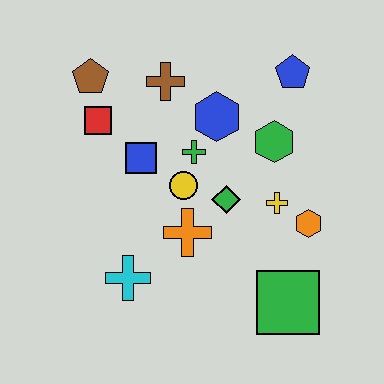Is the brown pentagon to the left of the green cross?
Yes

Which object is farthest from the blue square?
The green square is farthest from the blue square.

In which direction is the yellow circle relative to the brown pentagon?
The yellow circle is below the brown pentagon.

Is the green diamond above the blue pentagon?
No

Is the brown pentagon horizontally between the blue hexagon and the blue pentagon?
No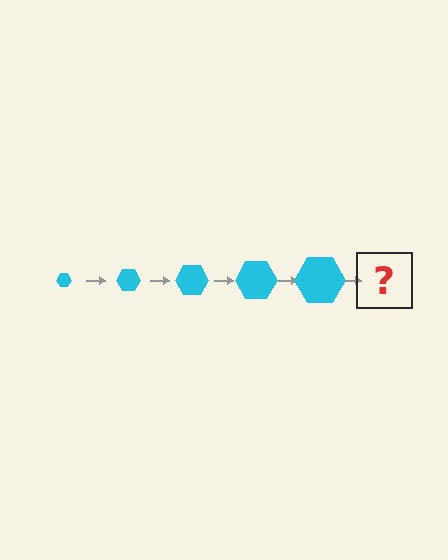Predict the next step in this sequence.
The next step is a cyan hexagon, larger than the previous one.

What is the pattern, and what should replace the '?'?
The pattern is that the hexagon gets progressively larger each step. The '?' should be a cyan hexagon, larger than the previous one.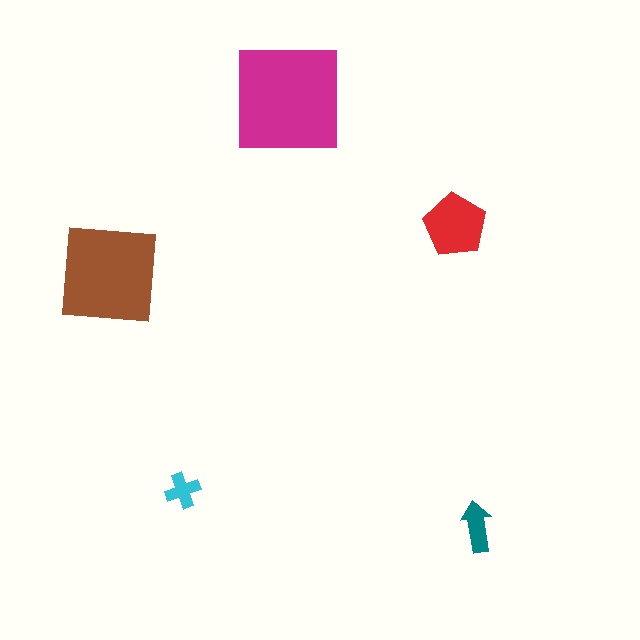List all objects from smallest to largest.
The cyan cross, the teal arrow, the red pentagon, the brown square, the magenta square.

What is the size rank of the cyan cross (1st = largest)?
5th.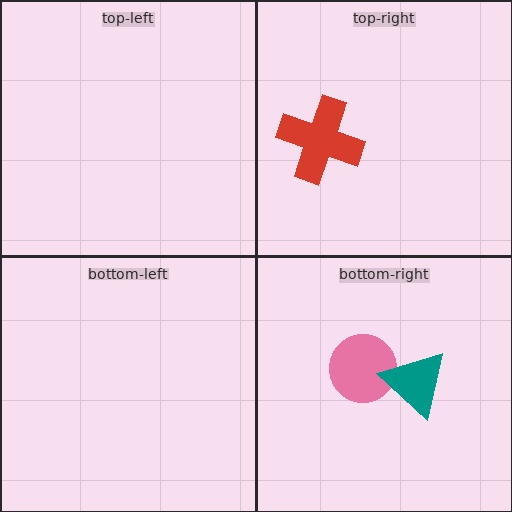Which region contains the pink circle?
The bottom-right region.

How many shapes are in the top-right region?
1.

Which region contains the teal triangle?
The bottom-right region.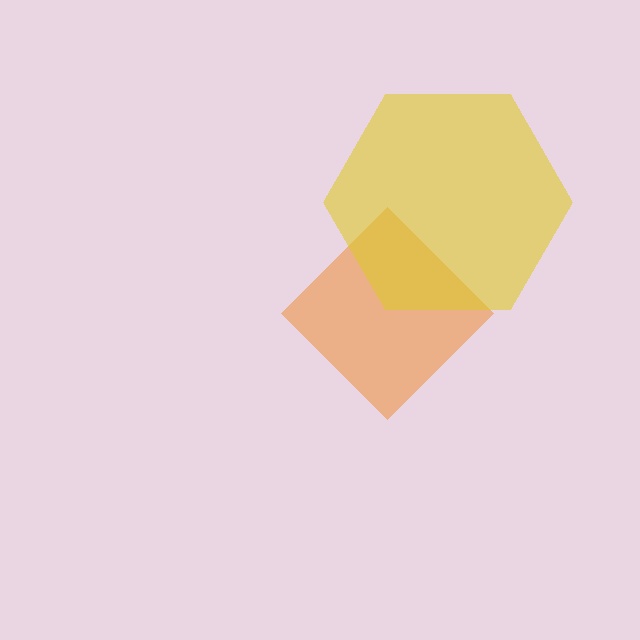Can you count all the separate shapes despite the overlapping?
Yes, there are 2 separate shapes.